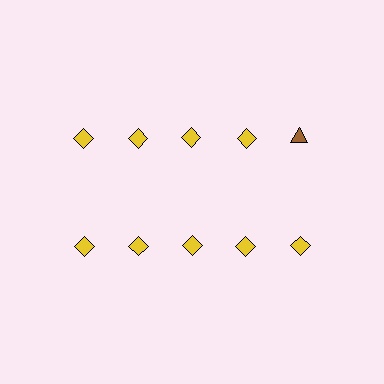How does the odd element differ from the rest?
It differs in both color (brown instead of yellow) and shape (triangle instead of diamond).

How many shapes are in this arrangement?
There are 10 shapes arranged in a grid pattern.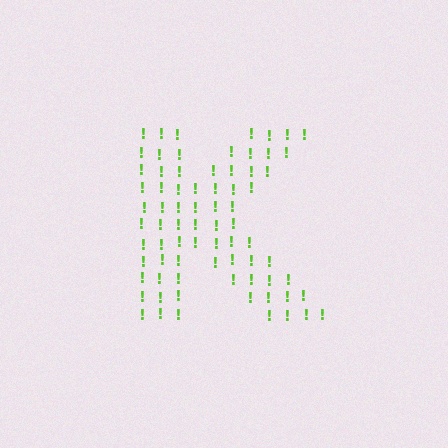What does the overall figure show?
The overall figure shows the letter K.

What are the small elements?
The small elements are exclamation marks.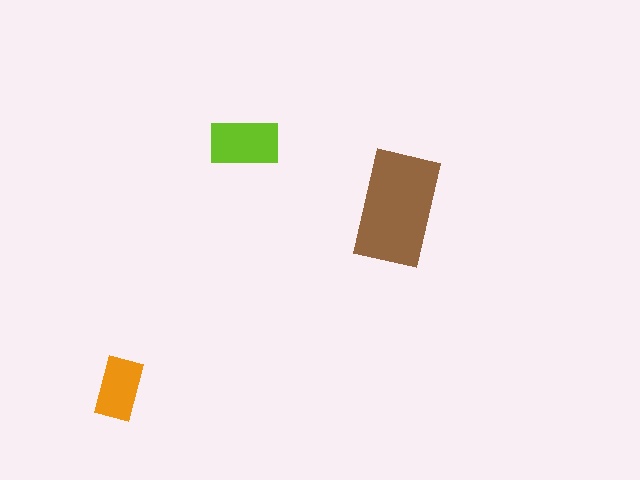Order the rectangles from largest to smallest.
the brown one, the lime one, the orange one.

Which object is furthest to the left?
The orange rectangle is leftmost.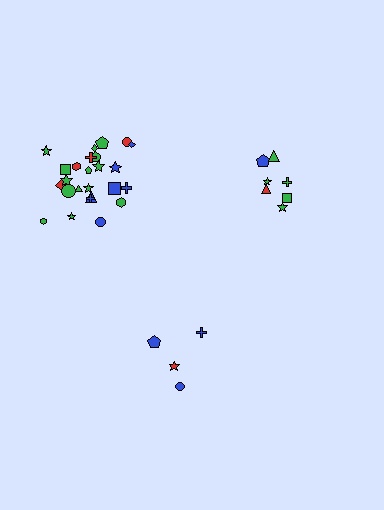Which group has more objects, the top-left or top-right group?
The top-left group.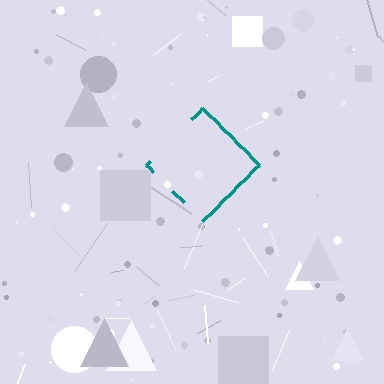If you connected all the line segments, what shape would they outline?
They would outline a diamond.